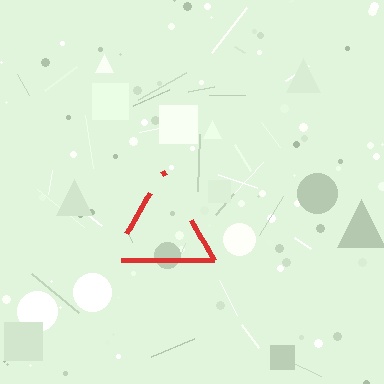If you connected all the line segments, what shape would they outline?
They would outline a triangle.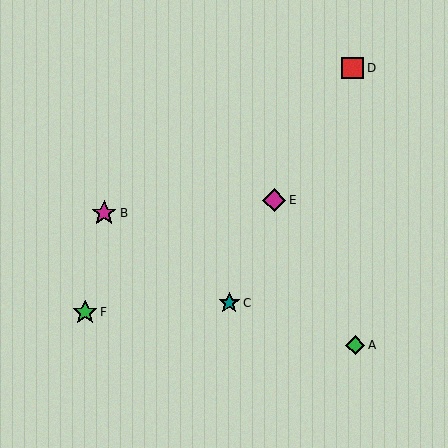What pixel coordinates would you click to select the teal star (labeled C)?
Click at (229, 303) to select the teal star C.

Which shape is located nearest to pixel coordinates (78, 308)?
The green star (labeled F) at (85, 312) is nearest to that location.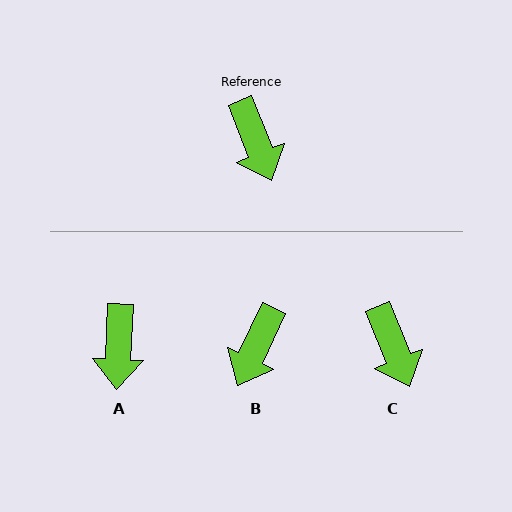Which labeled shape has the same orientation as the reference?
C.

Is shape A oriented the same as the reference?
No, it is off by about 25 degrees.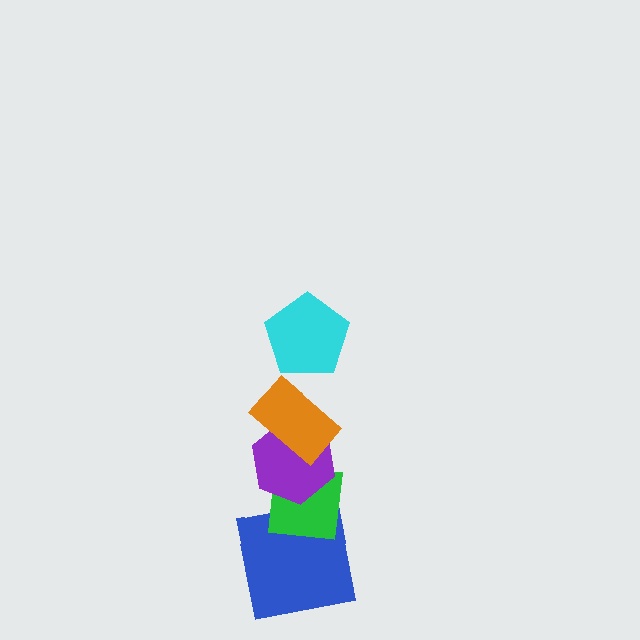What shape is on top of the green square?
The purple hexagon is on top of the green square.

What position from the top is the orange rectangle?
The orange rectangle is 2nd from the top.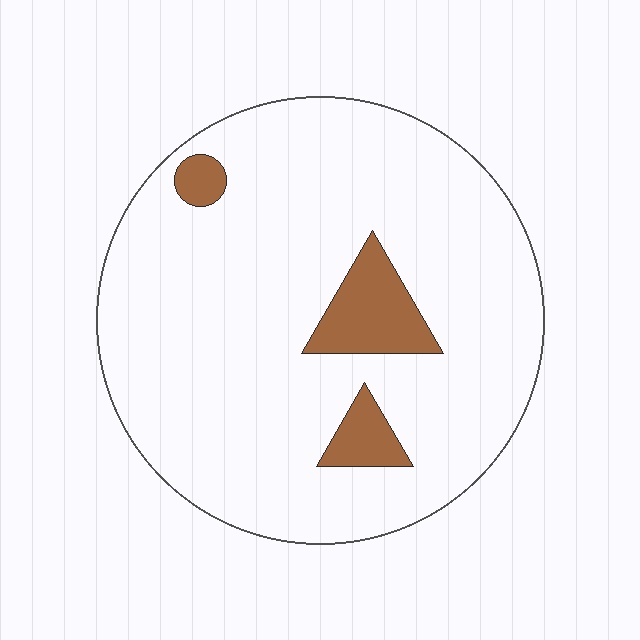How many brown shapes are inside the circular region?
3.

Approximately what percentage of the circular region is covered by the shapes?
Approximately 10%.